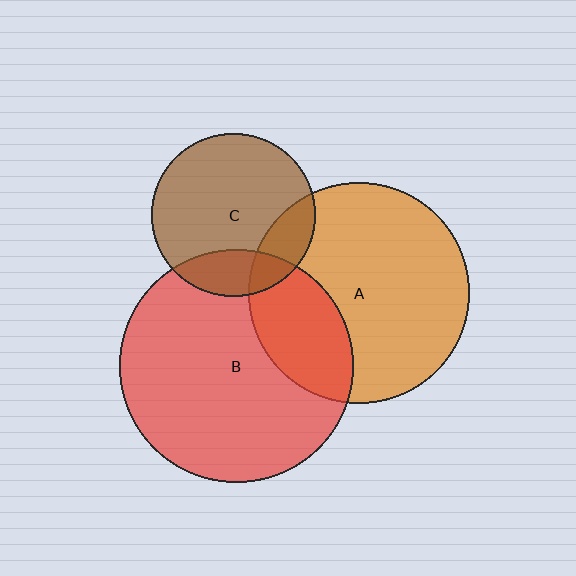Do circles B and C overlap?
Yes.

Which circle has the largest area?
Circle B (red).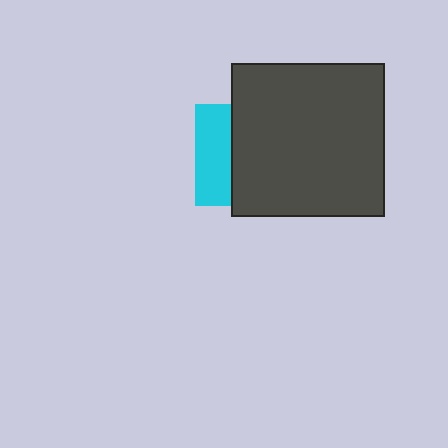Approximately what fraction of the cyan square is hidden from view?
Roughly 65% of the cyan square is hidden behind the dark gray square.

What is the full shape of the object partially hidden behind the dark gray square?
The partially hidden object is a cyan square.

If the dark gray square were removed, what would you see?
You would see the complete cyan square.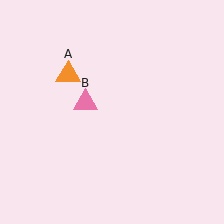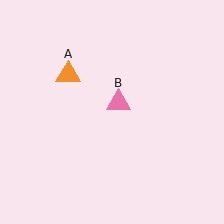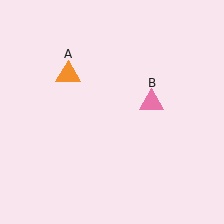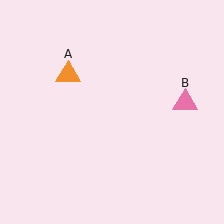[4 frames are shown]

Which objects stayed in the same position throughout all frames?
Orange triangle (object A) remained stationary.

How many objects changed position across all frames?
1 object changed position: pink triangle (object B).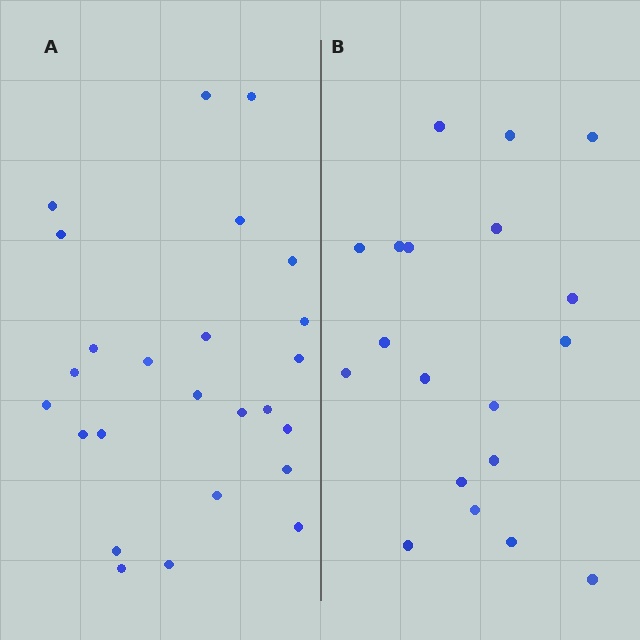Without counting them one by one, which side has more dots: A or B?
Region A (the left region) has more dots.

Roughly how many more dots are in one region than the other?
Region A has about 6 more dots than region B.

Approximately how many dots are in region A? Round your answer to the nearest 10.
About 20 dots. (The exact count is 25, which rounds to 20.)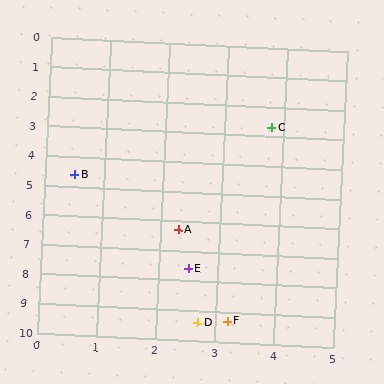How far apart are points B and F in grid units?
Points B and F are about 5.4 grid units apart.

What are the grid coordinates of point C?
Point C is at approximately (3.8, 2.7).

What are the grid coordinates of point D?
Point D is at approximately (2.7, 9.4).